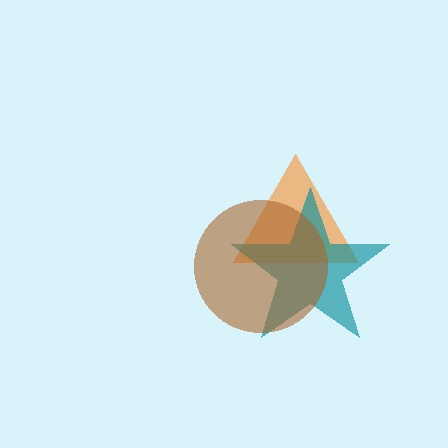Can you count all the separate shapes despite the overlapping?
Yes, there are 3 separate shapes.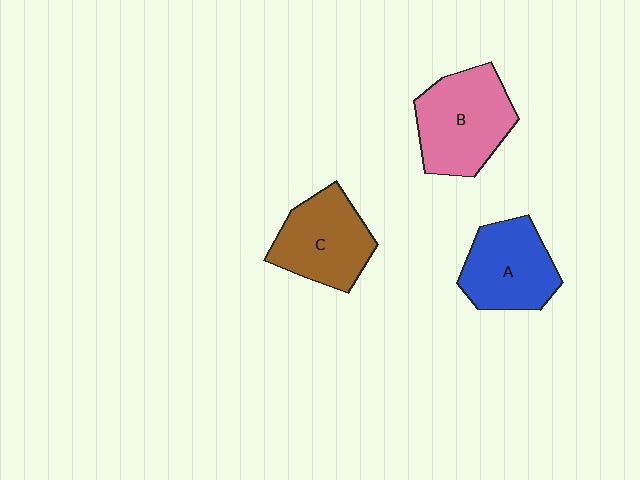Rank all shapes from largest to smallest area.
From largest to smallest: B (pink), C (brown), A (blue).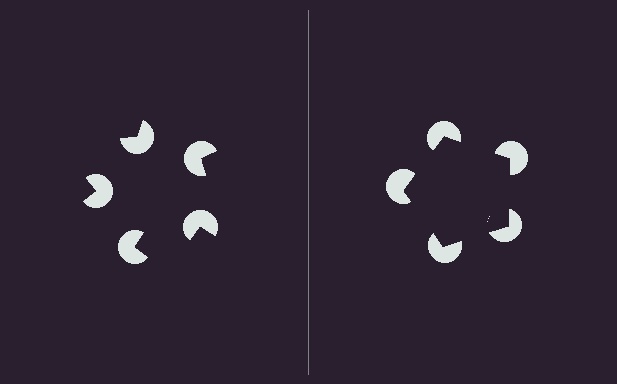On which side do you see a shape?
An illusory pentagon appears on the right side. On the left side the wedge cuts are rotated, so no coherent shape forms.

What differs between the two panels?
The pac-man discs are positioned identically on both sides; only the wedge orientations differ. On the right they align to a pentagon; on the left they are misaligned.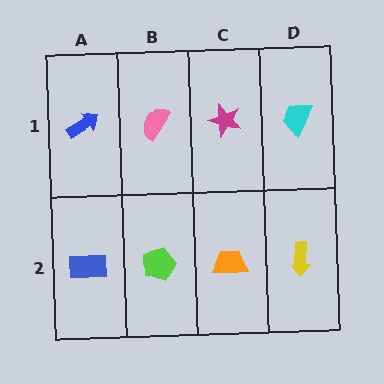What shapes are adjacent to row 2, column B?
A pink semicircle (row 1, column B), a blue rectangle (row 2, column A), an orange trapezoid (row 2, column C).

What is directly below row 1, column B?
A lime pentagon.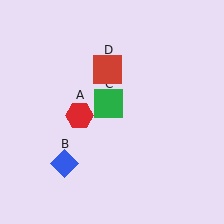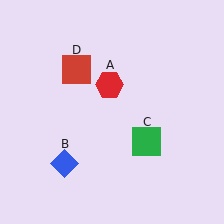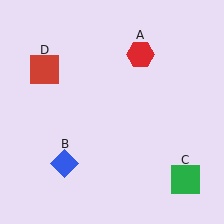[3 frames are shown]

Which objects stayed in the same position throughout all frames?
Blue diamond (object B) remained stationary.